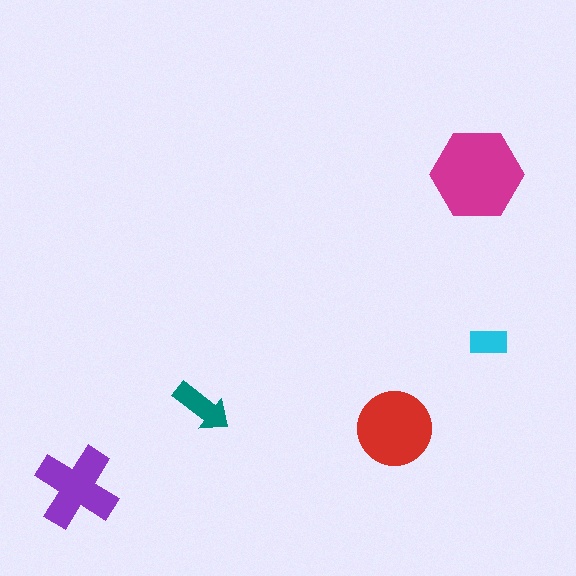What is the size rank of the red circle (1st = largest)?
2nd.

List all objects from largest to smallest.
The magenta hexagon, the red circle, the purple cross, the teal arrow, the cyan rectangle.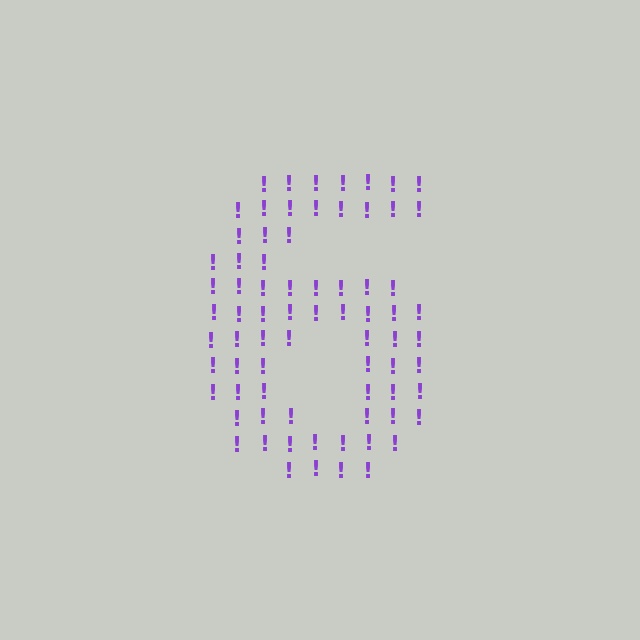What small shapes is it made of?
It is made of small exclamation marks.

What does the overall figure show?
The overall figure shows the digit 6.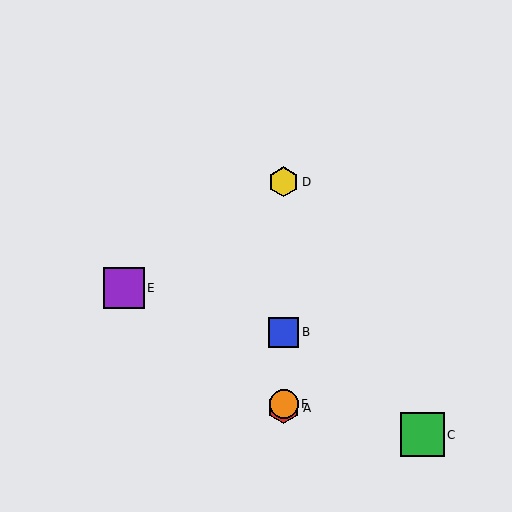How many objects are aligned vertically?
4 objects (A, B, D, F) are aligned vertically.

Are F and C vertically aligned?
No, F is at x≈284 and C is at x≈422.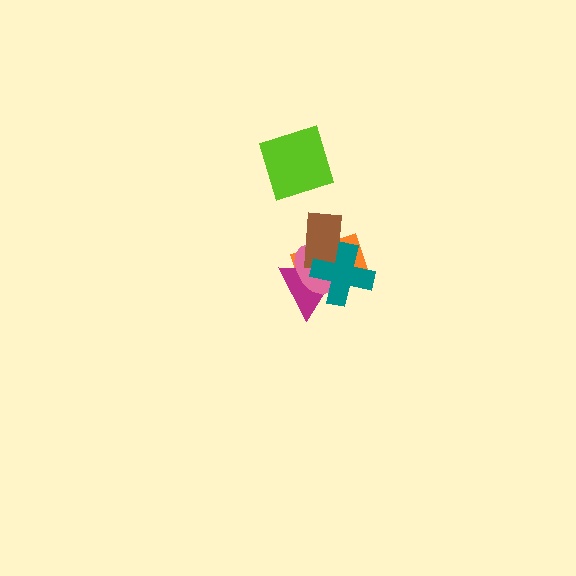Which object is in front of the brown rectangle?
The teal cross is in front of the brown rectangle.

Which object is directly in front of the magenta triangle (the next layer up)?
The pink ellipse is directly in front of the magenta triangle.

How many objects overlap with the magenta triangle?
4 objects overlap with the magenta triangle.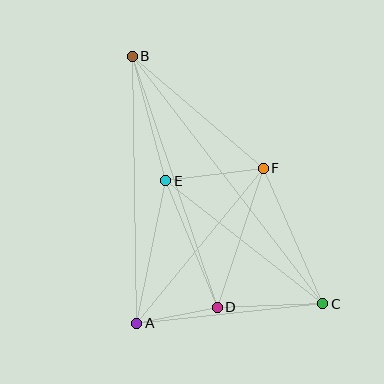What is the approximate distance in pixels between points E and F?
The distance between E and F is approximately 99 pixels.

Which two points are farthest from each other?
Points B and C are farthest from each other.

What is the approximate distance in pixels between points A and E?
The distance between A and E is approximately 146 pixels.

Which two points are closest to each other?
Points A and D are closest to each other.